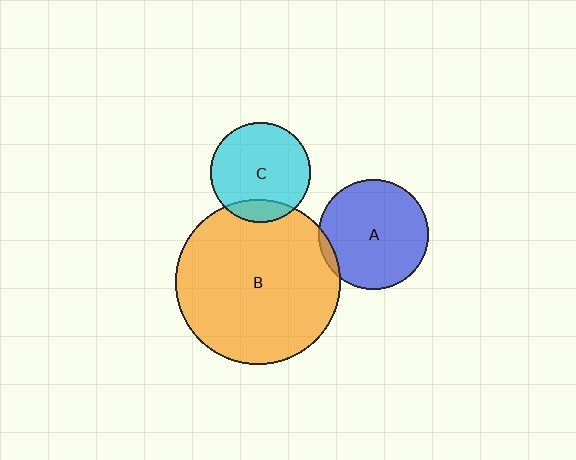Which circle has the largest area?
Circle B (orange).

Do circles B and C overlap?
Yes.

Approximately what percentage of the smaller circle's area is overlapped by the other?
Approximately 15%.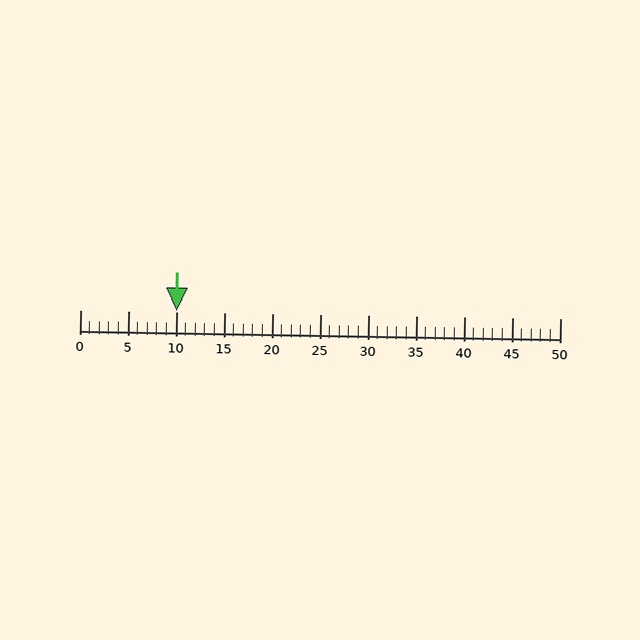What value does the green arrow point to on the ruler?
The green arrow points to approximately 10.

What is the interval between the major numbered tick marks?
The major tick marks are spaced 5 units apart.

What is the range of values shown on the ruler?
The ruler shows values from 0 to 50.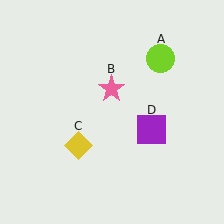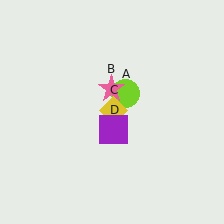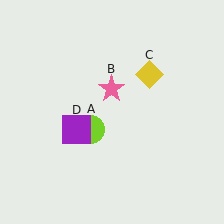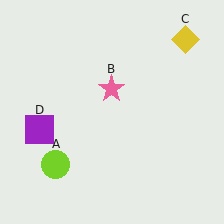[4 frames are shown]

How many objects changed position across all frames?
3 objects changed position: lime circle (object A), yellow diamond (object C), purple square (object D).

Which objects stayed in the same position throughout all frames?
Pink star (object B) remained stationary.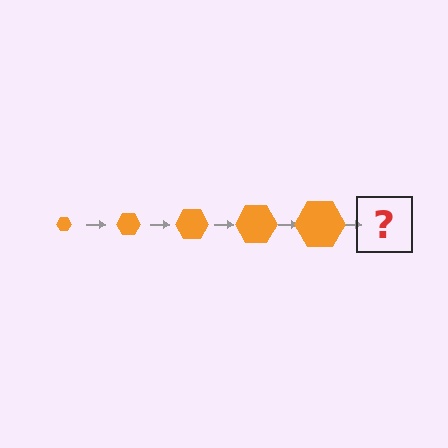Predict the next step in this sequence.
The next step is an orange hexagon, larger than the previous one.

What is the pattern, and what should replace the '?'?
The pattern is that the hexagon gets progressively larger each step. The '?' should be an orange hexagon, larger than the previous one.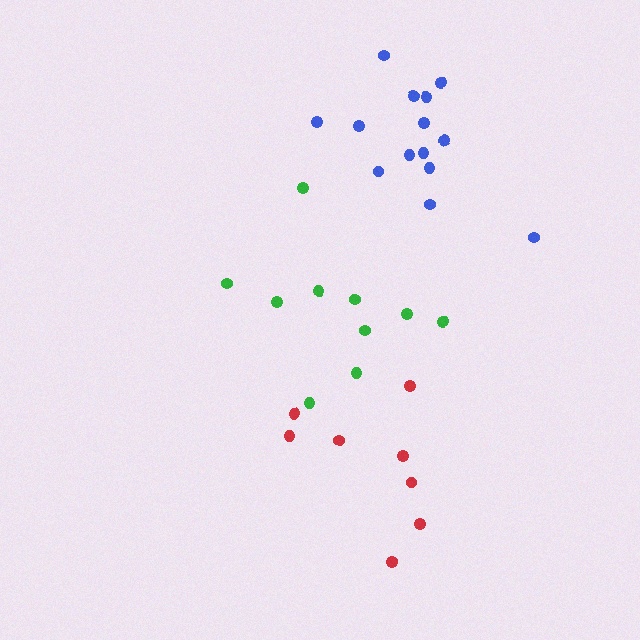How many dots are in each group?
Group 1: 10 dots, Group 2: 14 dots, Group 3: 8 dots (32 total).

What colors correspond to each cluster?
The clusters are colored: green, blue, red.